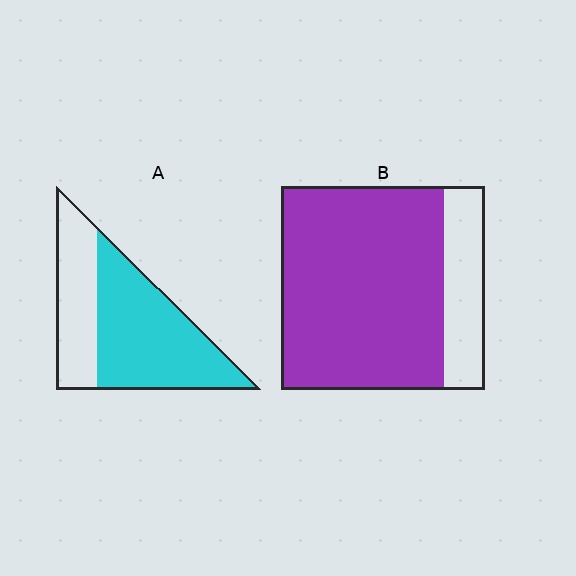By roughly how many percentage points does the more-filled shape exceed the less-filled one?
By roughly 15 percentage points (B over A).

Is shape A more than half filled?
Yes.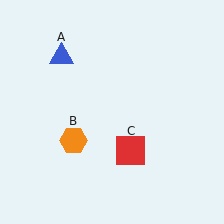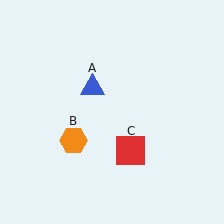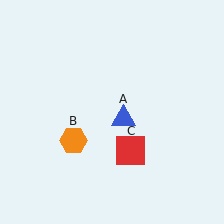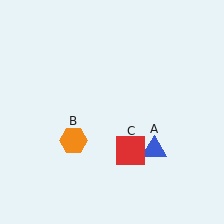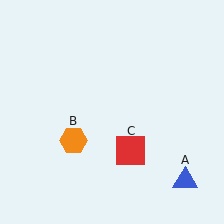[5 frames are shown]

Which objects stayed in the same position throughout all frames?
Orange hexagon (object B) and red square (object C) remained stationary.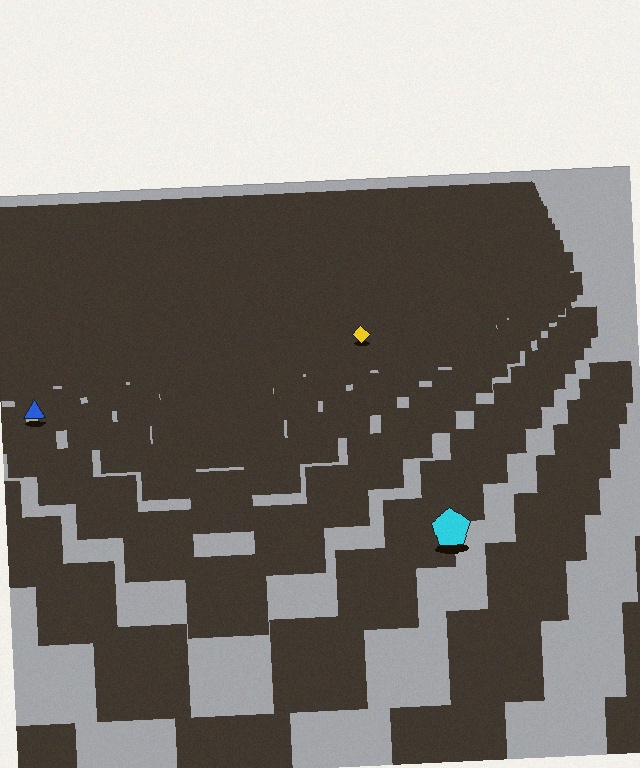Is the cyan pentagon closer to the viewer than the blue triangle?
Yes. The cyan pentagon is closer — you can tell from the texture gradient: the ground texture is coarser near it.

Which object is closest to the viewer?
The cyan pentagon is closest. The texture marks near it are larger and more spread out.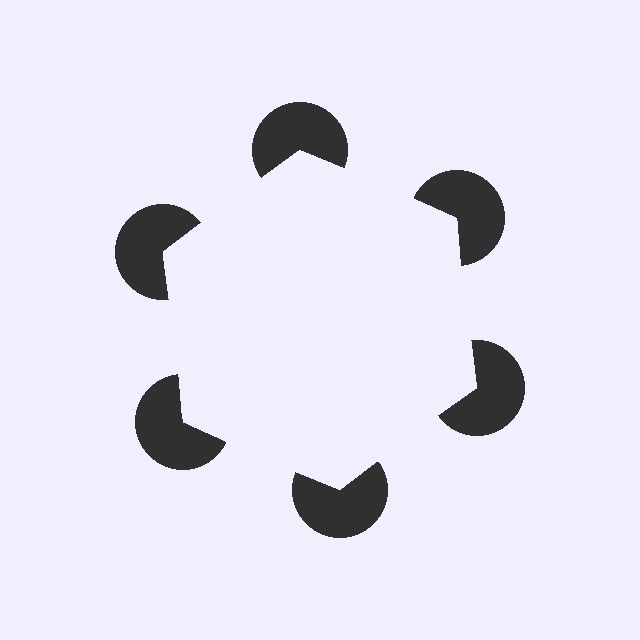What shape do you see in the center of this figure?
An illusory hexagon — its edges are inferred from the aligned wedge cuts in the pac-man discs, not physically drawn.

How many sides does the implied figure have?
6 sides.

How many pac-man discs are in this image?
There are 6 — one at each vertex of the illusory hexagon.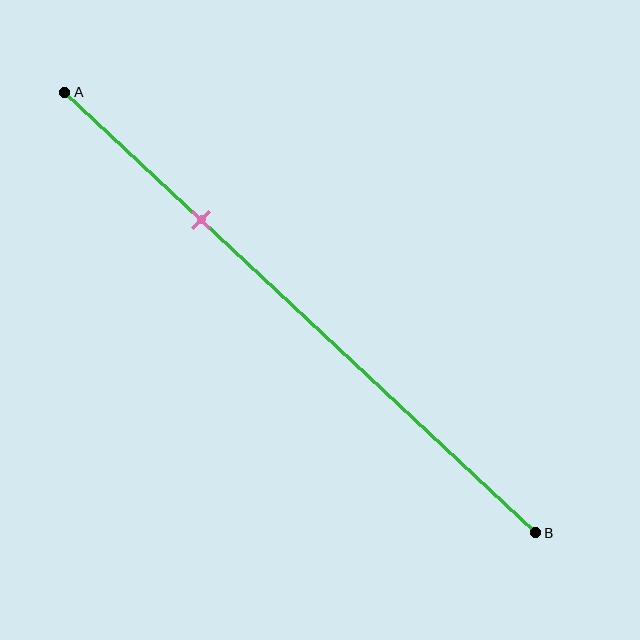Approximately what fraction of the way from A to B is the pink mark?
The pink mark is approximately 30% of the way from A to B.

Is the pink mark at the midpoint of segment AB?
No, the mark is at about 30% from A, not at the 50% midpoint.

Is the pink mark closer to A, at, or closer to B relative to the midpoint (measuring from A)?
The pink mark is closer to point A than the midpoint of segment AB.